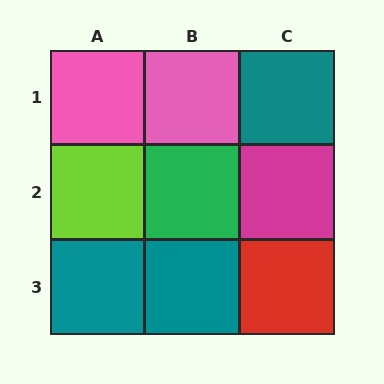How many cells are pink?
2 cells are pink.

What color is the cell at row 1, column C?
Teal.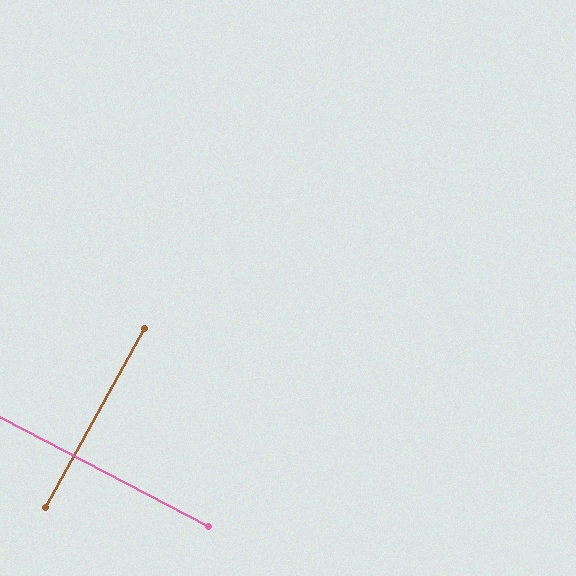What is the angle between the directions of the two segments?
Approximately 89 degrees.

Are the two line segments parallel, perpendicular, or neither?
Perpendicular — they meet at approximately 89°.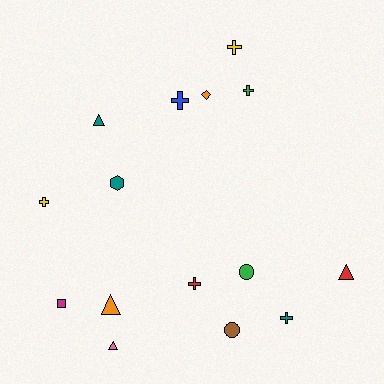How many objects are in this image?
There are 15 objects.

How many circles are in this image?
There are 2 circles.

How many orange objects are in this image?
There are 2 orange objects.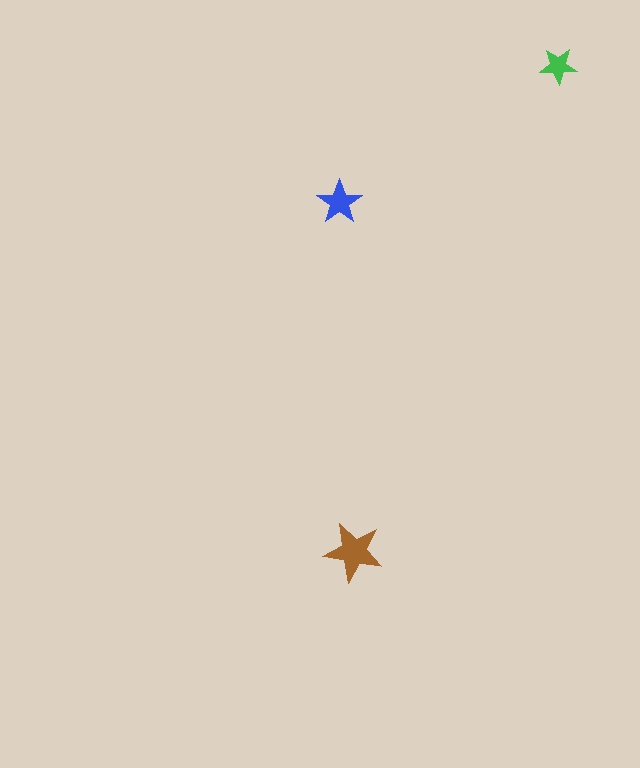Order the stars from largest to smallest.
the brown one, the blue one, the green one.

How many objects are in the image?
There are 3 objects in the image.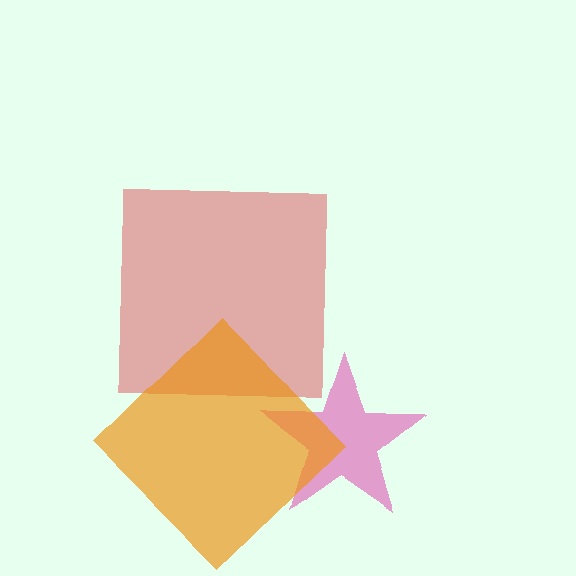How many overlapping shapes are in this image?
There are 3 overlapping shapes in the image.